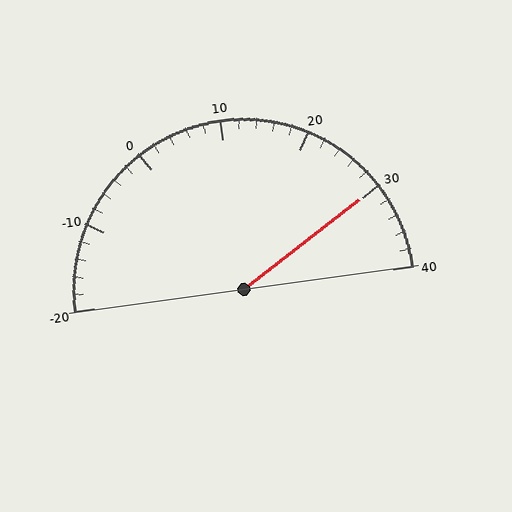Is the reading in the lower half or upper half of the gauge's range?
The reading is in the upper half of the range (-20 to 40).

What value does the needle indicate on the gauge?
The needle indicates approximately 30.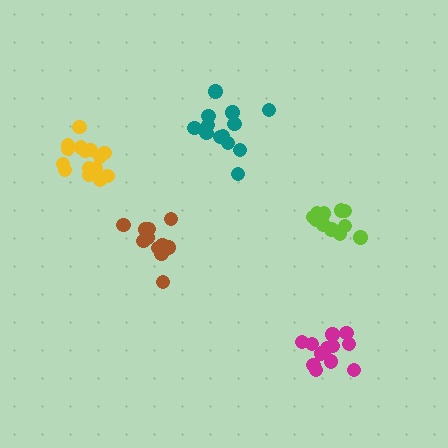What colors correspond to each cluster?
The clusters are colored: magenta, teal, lime, yellow, brown.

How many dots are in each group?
Group 1: 12 dots, Group 2: 13 dots, Group 3: 12 dots, Group 4: 15 dots, Group 5: 11 dots (63 total).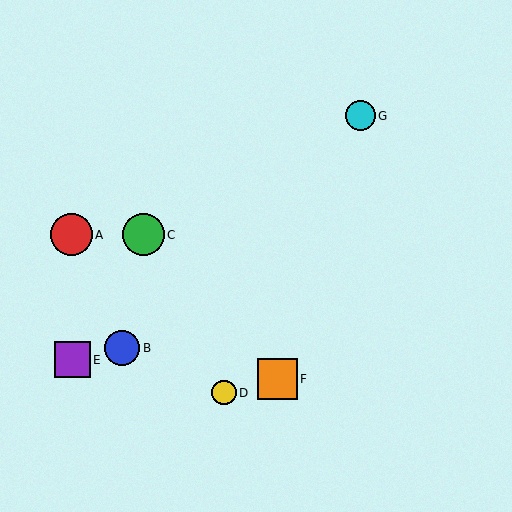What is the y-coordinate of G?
Object G is at y≈116.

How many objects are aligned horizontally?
2 objects (A, C) are aligned horizontally.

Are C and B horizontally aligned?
No, C is at y≈235 and B is at y≈348.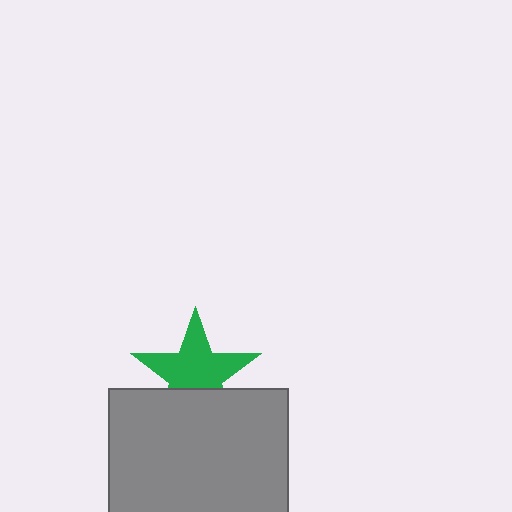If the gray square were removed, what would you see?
You would see the complete green star.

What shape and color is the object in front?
The object in front is a gray square.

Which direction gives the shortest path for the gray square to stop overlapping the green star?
Moving down gives the shortest separation.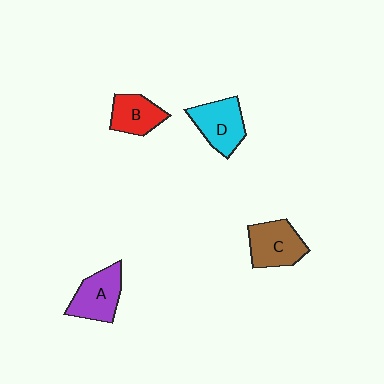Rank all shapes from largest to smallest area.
From largest to smallest: C (brown), D (cyan), A (purple), B (red).